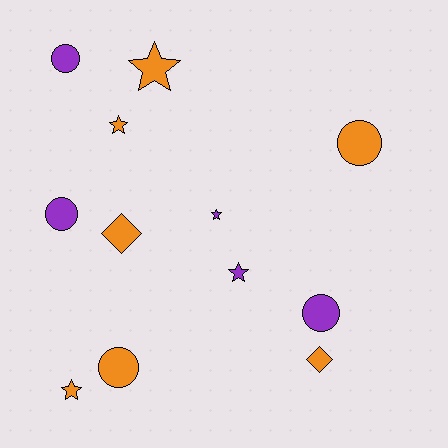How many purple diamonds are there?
There are no purple diamonds.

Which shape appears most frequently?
Circle, with 5 objects.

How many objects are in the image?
There are 12 objects.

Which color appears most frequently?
Orange, with 7 objects.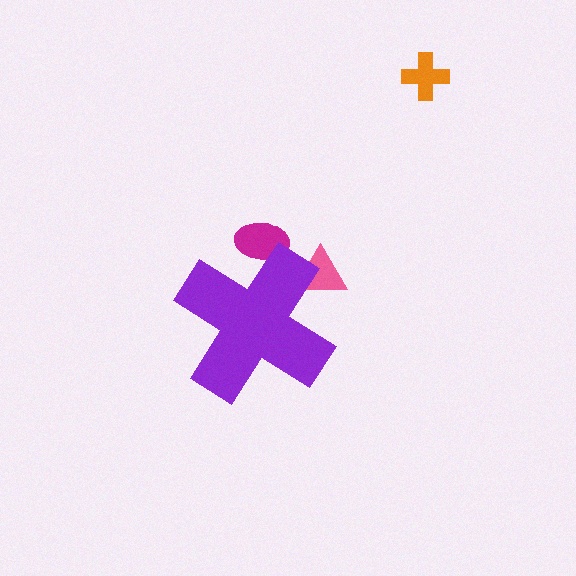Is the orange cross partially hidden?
No, the orange cross is fully visible.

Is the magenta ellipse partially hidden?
Yes, the magenta ellipse is partially hidden behind the purple cross.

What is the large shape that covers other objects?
A purple cross.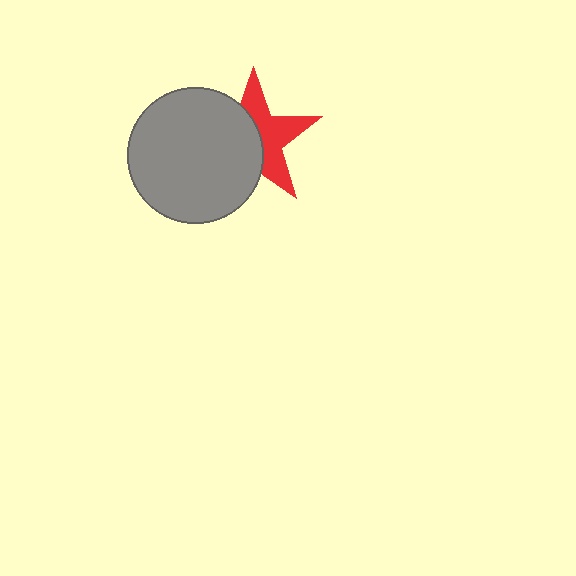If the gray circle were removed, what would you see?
You would see the complete red star.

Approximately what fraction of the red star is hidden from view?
Roughly 51% of the red star is hidden behind the gray circle.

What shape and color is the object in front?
The object in front is a gray circle.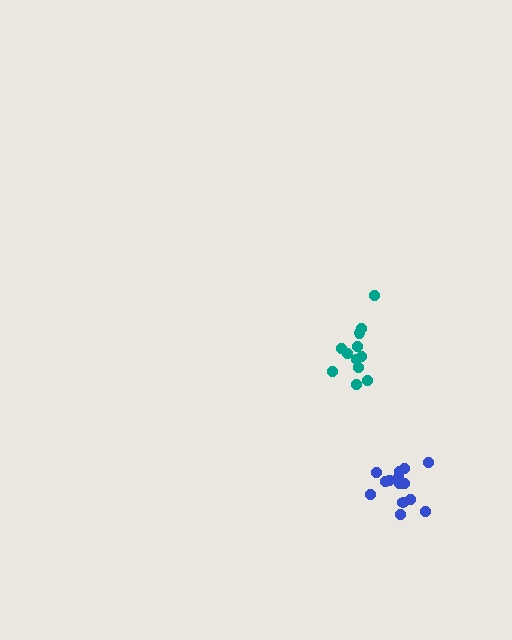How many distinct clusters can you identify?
There are 2 distinct clusters.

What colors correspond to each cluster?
The clusters are colored: blue, teal.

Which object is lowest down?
The blue cluster is bottommost.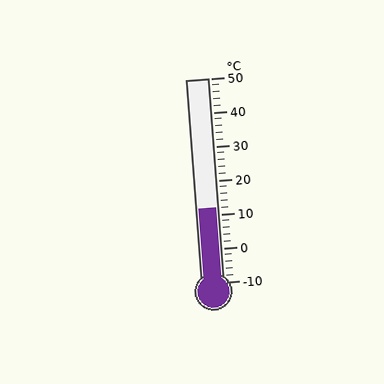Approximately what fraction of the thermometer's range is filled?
The thermometer is filled to approximately 35% of its range.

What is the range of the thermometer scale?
The thermometer scale ranges from -10°C to 50°C.